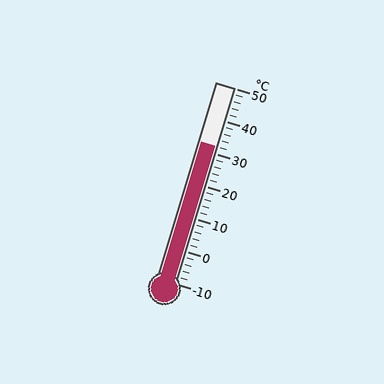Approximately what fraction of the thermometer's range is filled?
The thermometer is filled to approximately 70% of its range.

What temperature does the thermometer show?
The thermometer shows approximately 32°C.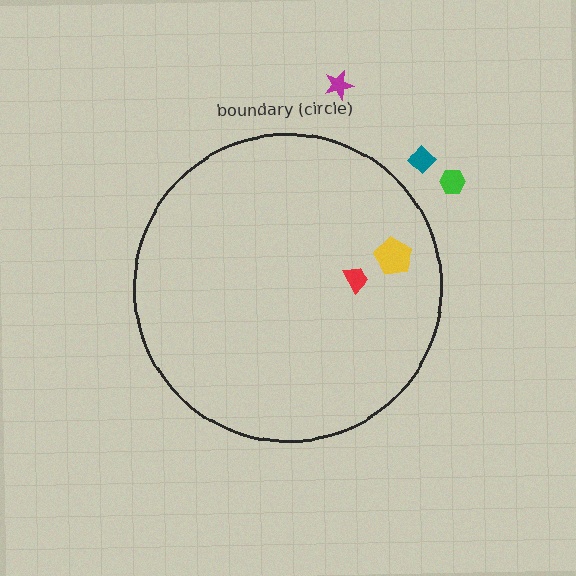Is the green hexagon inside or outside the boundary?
Outside.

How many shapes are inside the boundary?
2 inside, 3 outside.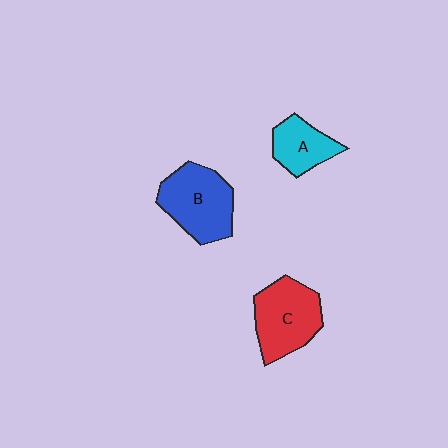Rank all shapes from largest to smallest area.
From largest to smallest: B (blue), C (red), A (cyan).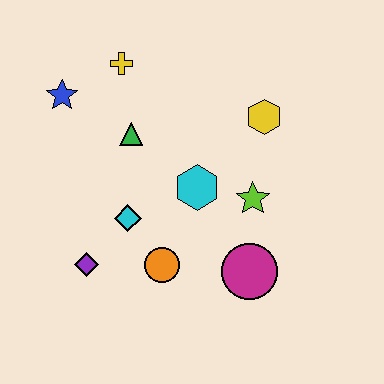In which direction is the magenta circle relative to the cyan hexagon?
The magenta circle is below the cyan hexagon.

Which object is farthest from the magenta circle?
The blue star is farthest from the magenta circle.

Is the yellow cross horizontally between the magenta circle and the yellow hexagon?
No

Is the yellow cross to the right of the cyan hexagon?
No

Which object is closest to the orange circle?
The cyan diamond is closest to the orange circle.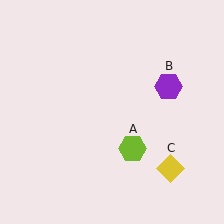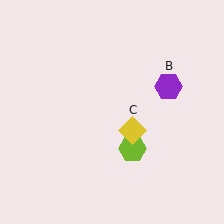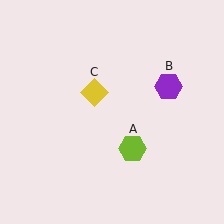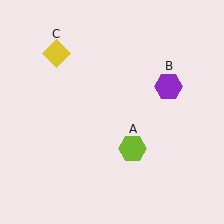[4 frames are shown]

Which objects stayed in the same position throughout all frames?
Lime hexagon (object A) and purple hexagon (object B) remained stationary.